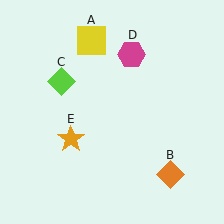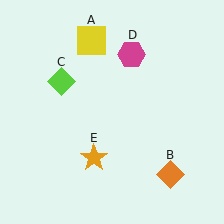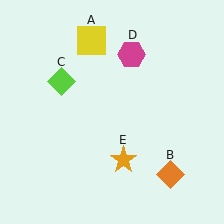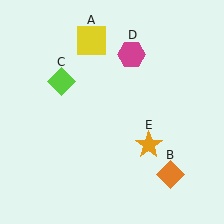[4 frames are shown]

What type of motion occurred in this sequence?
The orange star (object E) rotated counterclockwise around the center of the scene.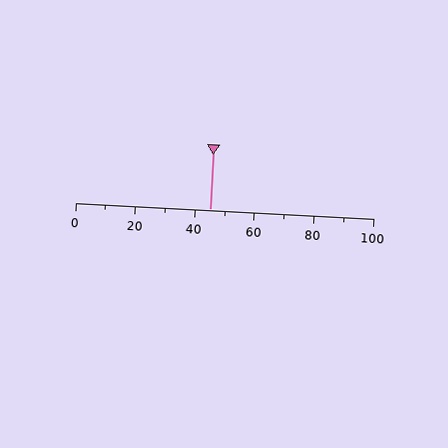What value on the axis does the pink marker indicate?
The marker indicates approximately 45.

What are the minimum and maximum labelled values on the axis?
The axis runs from 0 to 100.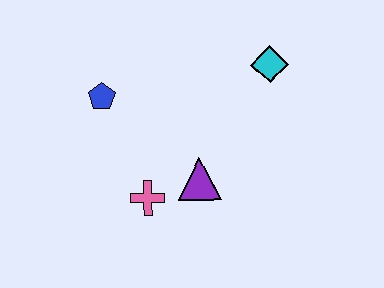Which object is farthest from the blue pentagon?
The cyan diamond is farthest from the blue pentagon.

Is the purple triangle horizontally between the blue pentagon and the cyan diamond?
Yes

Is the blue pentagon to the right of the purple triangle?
No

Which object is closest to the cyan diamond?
The purple triangle is closest to the cyan diamond.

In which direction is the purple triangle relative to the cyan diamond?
The purple triangle is below the cyan diamond.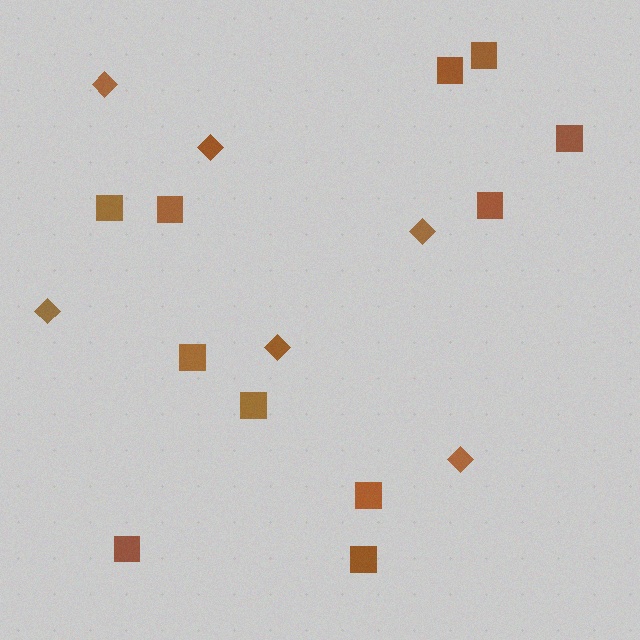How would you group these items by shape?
There are 2 groups: one group of squares (11) and one group of diamonds (6).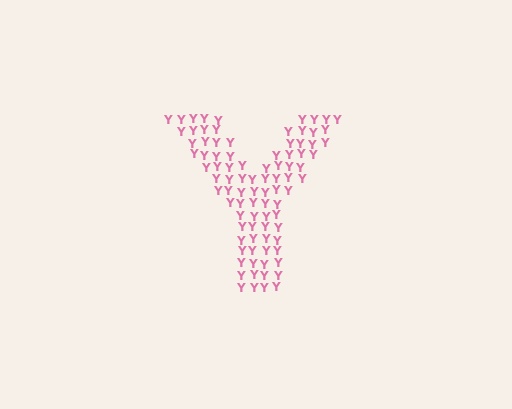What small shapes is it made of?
It is made of small letter Y's.